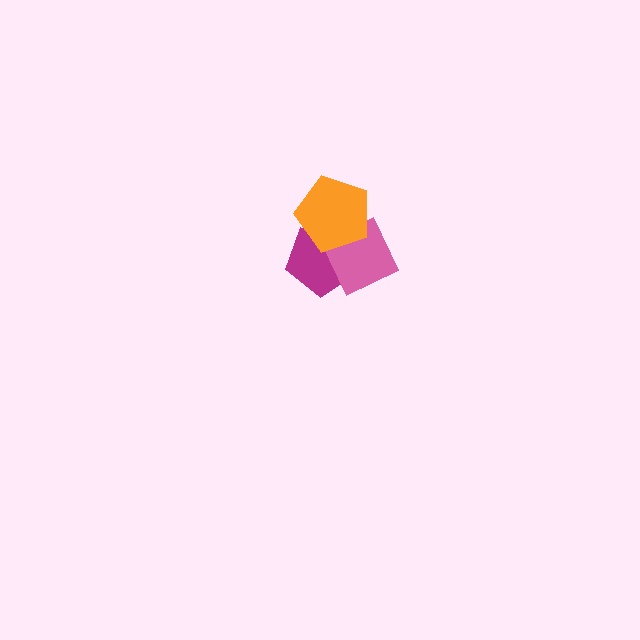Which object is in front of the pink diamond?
The orange pentagon is in front of the pink diamond.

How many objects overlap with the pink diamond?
2 objects overlap with the pink diamond.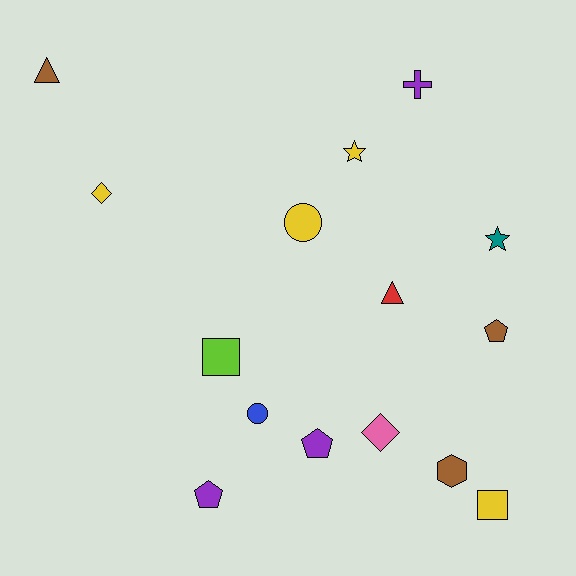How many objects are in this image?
There are 15 objects.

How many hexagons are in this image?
There is 1 hexagon.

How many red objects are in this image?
There is 1 red object.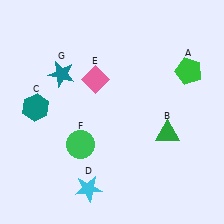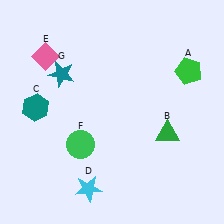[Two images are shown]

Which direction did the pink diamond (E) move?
The pink diamond (E) moved left.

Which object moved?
The pink diamond (E) moved left.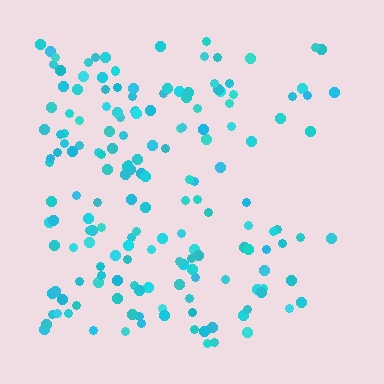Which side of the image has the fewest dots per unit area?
The right.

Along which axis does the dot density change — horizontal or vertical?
Horizontal.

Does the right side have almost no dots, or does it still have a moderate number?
Still a moderate number, just noticeably fewer than the left.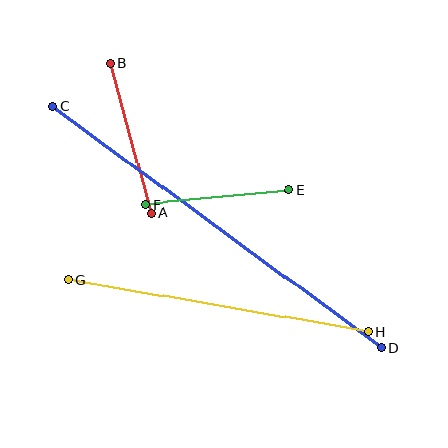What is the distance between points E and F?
The distance is approximately 143 pixels.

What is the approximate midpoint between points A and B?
The midpoint is at approximately (130, 138) pixels.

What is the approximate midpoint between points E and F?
The midpoint is at approximately (217, 197) pixels.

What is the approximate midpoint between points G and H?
The midpoint is at approximately (218, 306) pixels.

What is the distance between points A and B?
The distance is approximately 155 pixels.